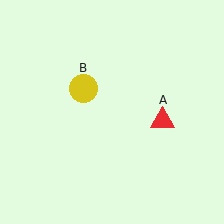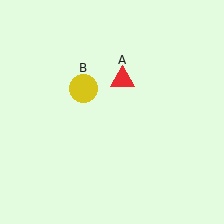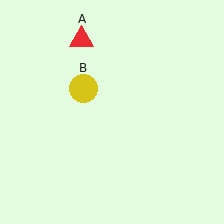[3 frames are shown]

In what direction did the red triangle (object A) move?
The red triangle (object A) moved up and to the left.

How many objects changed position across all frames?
1 object changed position: red triangle (object A).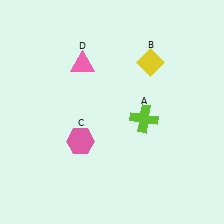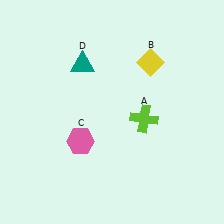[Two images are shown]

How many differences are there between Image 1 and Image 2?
There is 1 difference between the two images.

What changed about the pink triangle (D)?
In Image 1, D is pink. In Image 2, it changed to teal.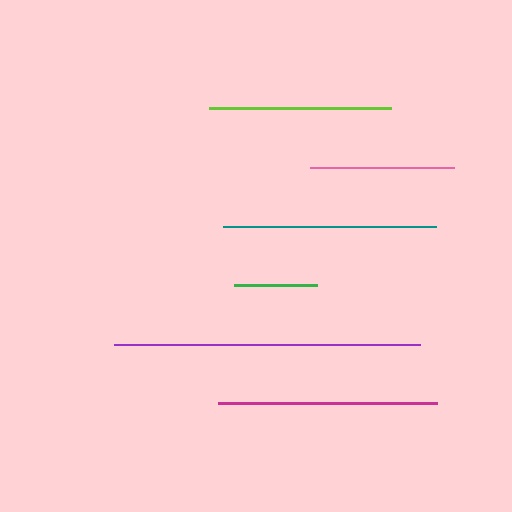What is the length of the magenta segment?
The magenta segment is approximately 219 pixels long.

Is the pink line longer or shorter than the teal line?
The teal line is longer than the pink line.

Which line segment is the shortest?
The green line is the shortest at approximately 83 pixels.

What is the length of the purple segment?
The purple segment is approximately 307 pixels long.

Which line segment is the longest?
The purple line is the longest at approximately 307 pixels.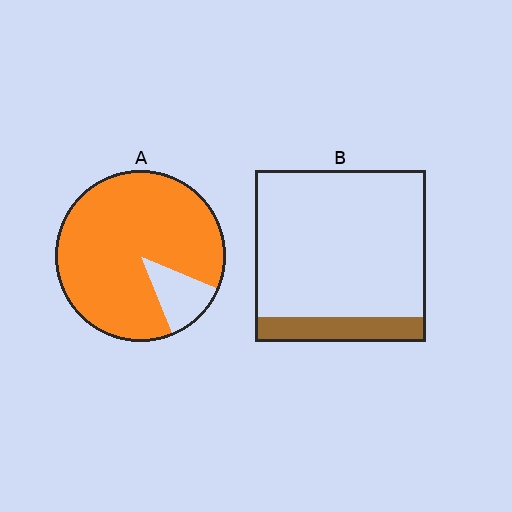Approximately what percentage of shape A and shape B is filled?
A is approximately 90% and B is approximately 15%.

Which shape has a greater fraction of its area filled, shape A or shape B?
Shape A.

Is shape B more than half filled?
No.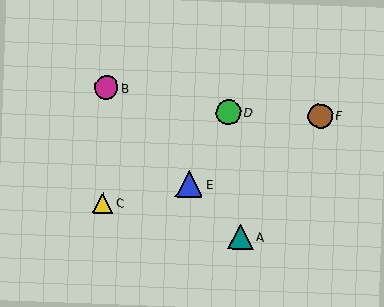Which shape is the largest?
The blue triangle (labeled E) is the largest.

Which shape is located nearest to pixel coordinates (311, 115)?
The brown circle (labeled F) at (320, 116) is nearest to that location.